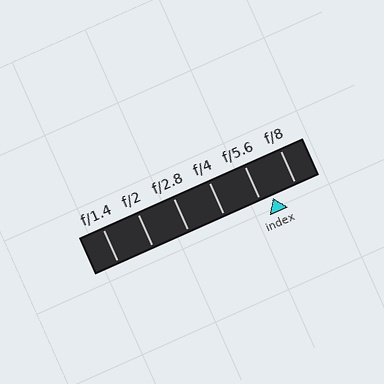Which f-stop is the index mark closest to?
The index mark is closest to f/5.6.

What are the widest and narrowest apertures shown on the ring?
The widest aperture shown is f/1.4 and the narrowest is f/8.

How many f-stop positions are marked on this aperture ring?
There are 6 f-stop positions marked.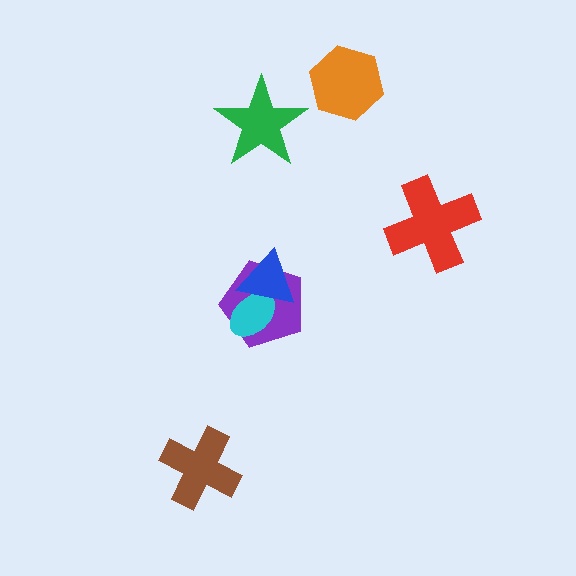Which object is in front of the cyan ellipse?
The blue triangle is in front of the cyan ellipse.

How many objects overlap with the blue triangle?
2 objects overlap with the blue triangle.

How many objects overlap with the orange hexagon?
0 objects overlap with the orange hexagon.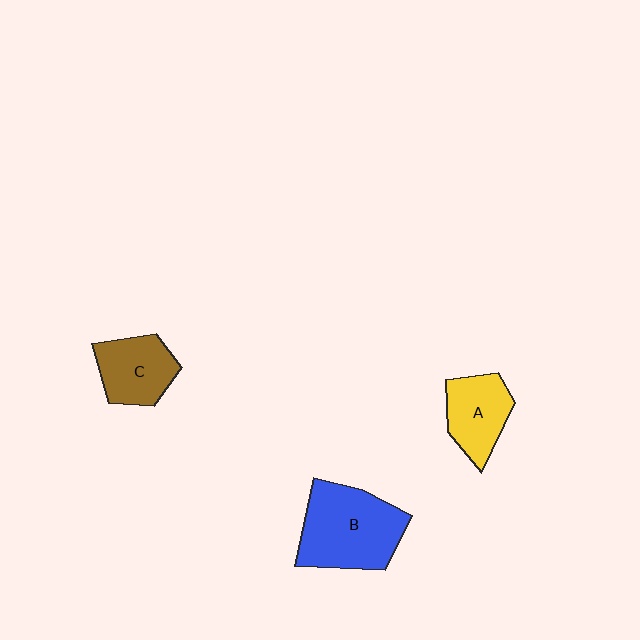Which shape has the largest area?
Shape B (blue).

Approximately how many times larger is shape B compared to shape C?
Approximately 1.6 times.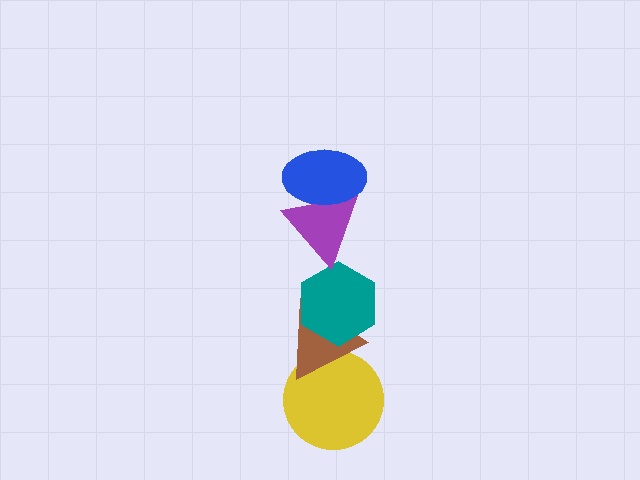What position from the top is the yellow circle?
The yellow circle is 5th from the top.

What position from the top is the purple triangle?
The purple triangle is 2nd from the top.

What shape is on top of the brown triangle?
The teal hexagon is on top of the brown triangle.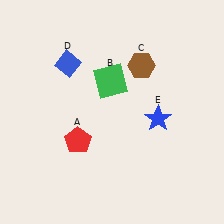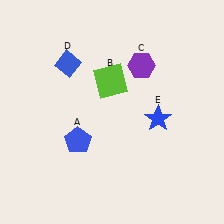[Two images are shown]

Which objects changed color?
A changed from red to blue. B changed from green to lime. C changed from brown to purple.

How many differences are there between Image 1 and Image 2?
There are 3 differences between the two images.